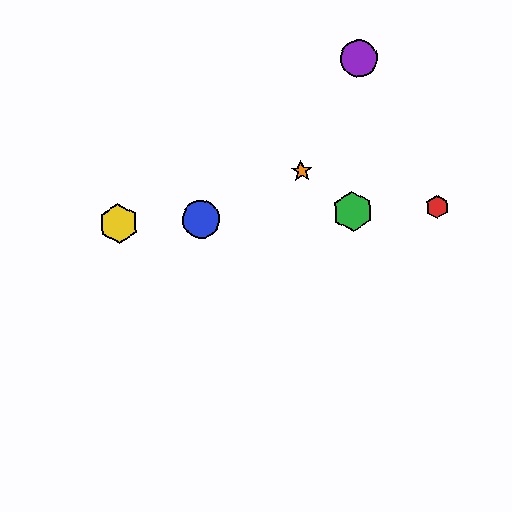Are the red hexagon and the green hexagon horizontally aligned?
Yes, both are at y≈207.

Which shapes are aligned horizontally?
The red hexagon, the blue circle, the green hexagon, the yellow hexagon are aligned horizontally.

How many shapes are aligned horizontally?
4 shapes (the red hexagon, the blue circle, the green hexagon, the yellow hexagon) are aligned horizontally.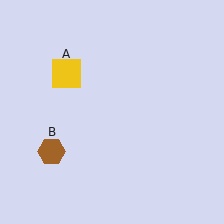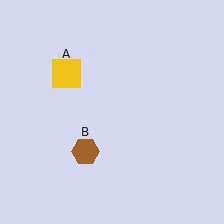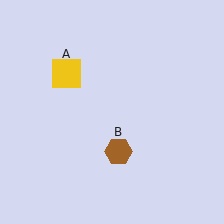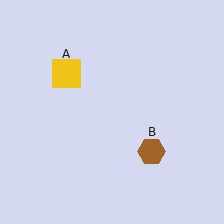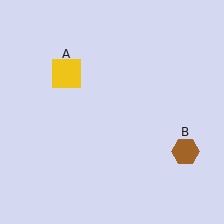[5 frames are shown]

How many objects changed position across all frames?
1 object changed position: brown hexagon (object B).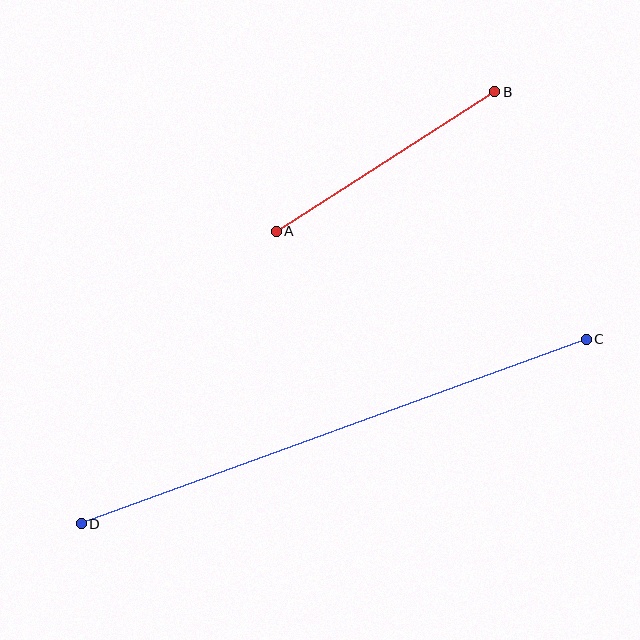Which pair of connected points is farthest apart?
Points C and D are farthest apart.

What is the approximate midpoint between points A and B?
The midpoint is at approximately (386, 161) pixels.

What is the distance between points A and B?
The distance is approximately 259 pixels.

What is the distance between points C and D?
The distance is approximately 537 pixels.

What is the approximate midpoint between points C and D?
The midpoint is at approximately (334, 431) pixels.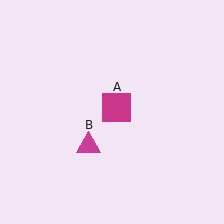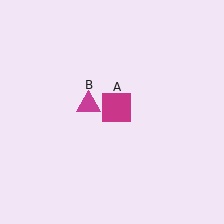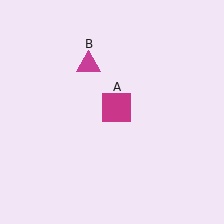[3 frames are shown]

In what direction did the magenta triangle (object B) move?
The magenta triangle (object B) moved up.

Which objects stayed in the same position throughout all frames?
Magenta square (object A) remained stationary.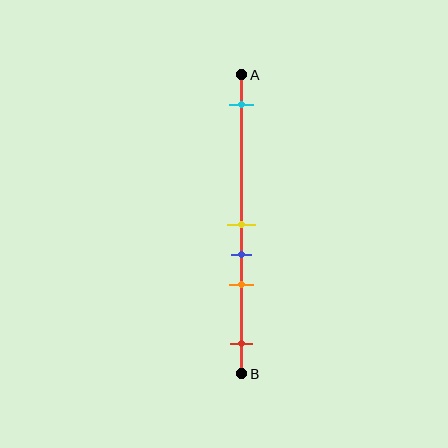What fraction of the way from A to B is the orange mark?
The orange mark is approximately 70% (0.7) of the way from A to B.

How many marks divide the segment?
There are 5 marks dividing the segment.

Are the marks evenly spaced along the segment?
No, the marks are not evenly spaced.